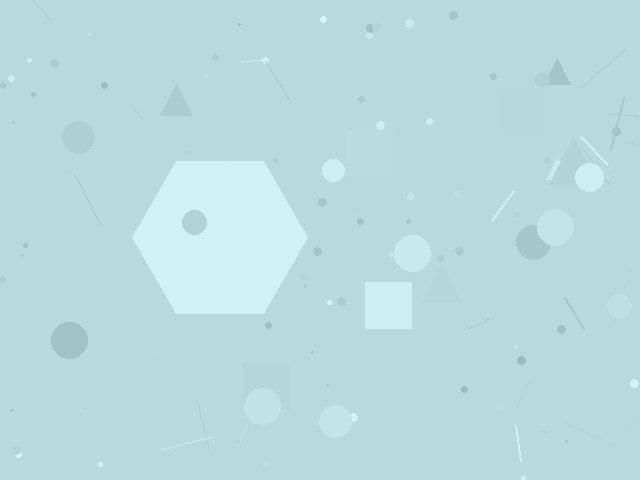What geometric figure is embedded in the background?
A hexagon is embedded in the background.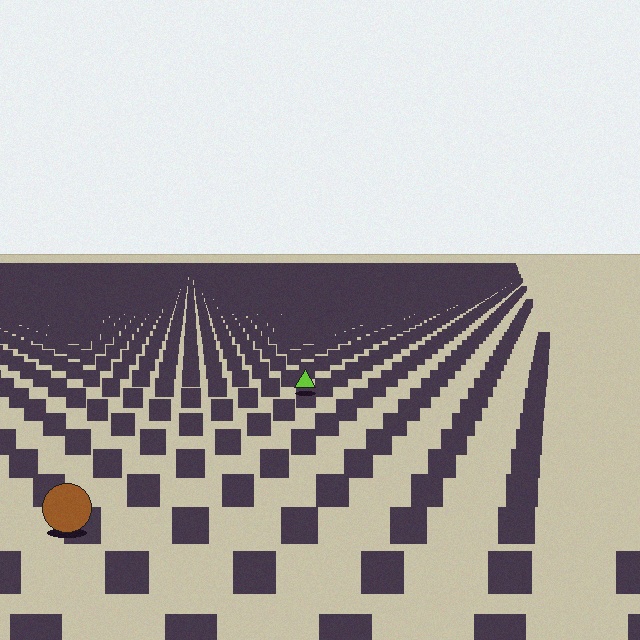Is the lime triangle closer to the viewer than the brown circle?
No. The brown circle is closer — you can tell from the texture gradient: the ground texture is coarser near it.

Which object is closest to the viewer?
The brown circle is closest. The texture marks near it are larger and more spread out.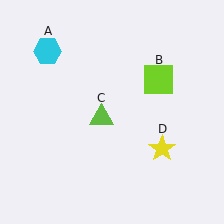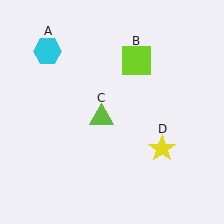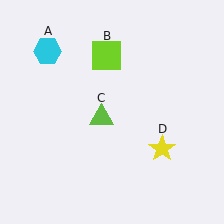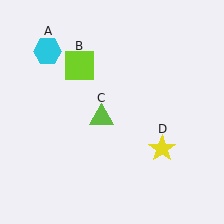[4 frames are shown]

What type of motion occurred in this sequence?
The lime square (object B) rotated counterclockwise around the center of the scene.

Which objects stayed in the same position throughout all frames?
Cyan hexagon (object A) and lime triangle (object C) and yellow star (object D) remained stationary.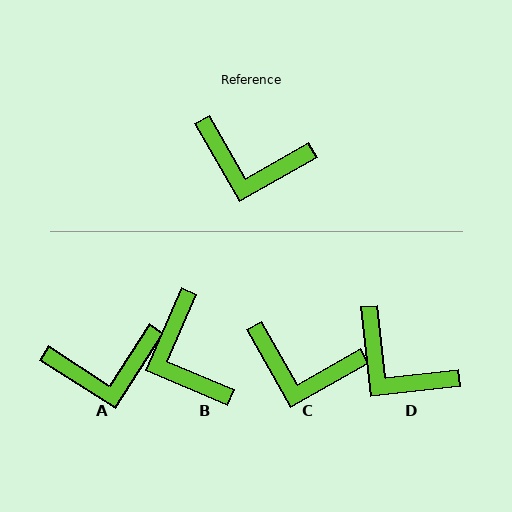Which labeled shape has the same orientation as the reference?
C.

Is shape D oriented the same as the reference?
No, it is off by about 23 degrees.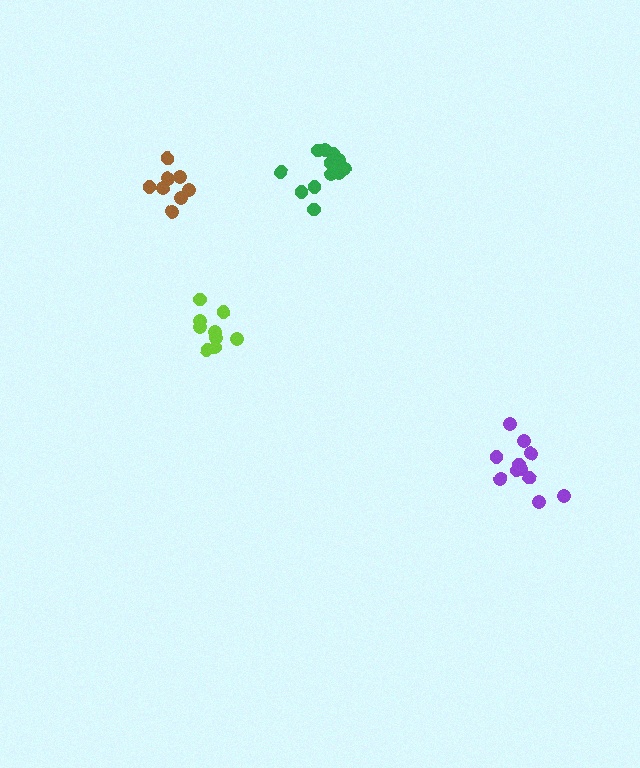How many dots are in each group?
Group 1: 11 dots, Group 2: 13 dots, Group 3: 8 dots, Group 4: 9 dots (41 total).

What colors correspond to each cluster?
The clusters are colored: purple, green, brown, lime.